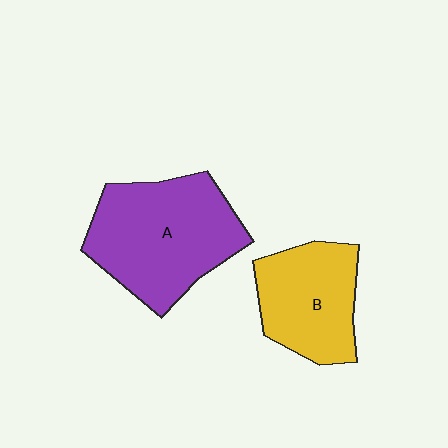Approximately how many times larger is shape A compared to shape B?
Approximately 1.4 times.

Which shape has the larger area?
Shape A (purple).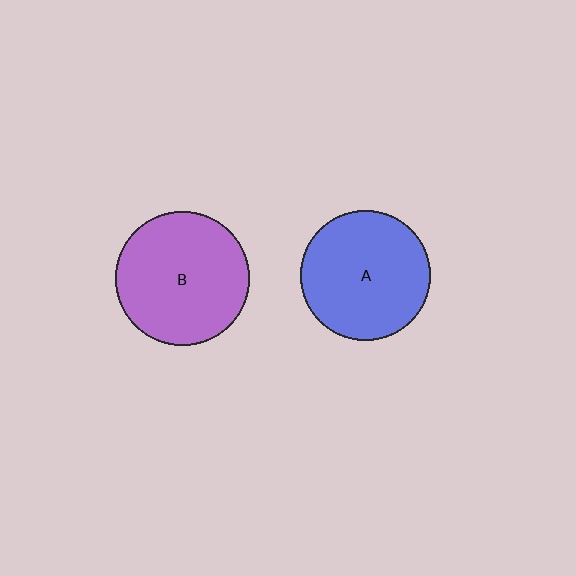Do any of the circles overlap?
No, none of the circles overlap.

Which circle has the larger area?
Circle B (purple).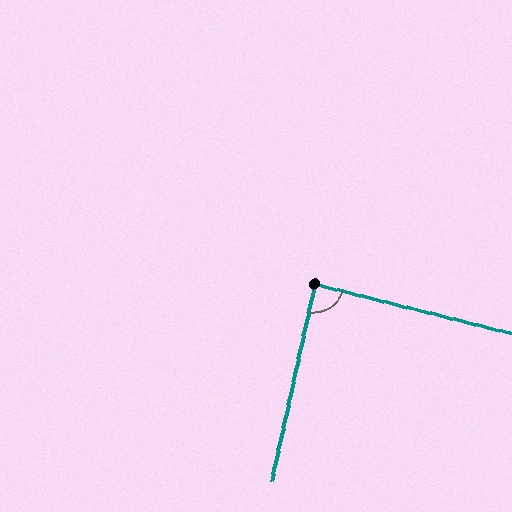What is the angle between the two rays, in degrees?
Approximately 88 degrees.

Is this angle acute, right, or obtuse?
It is approximately a right angle.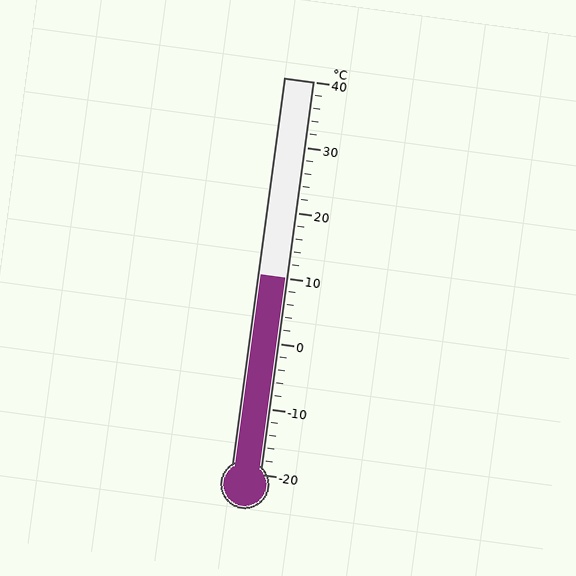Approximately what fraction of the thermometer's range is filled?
The thermometer is filled to approximately 50% of its range.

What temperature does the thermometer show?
The thermometer shows approximately 10°C.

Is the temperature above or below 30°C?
The temperature is below 30°C.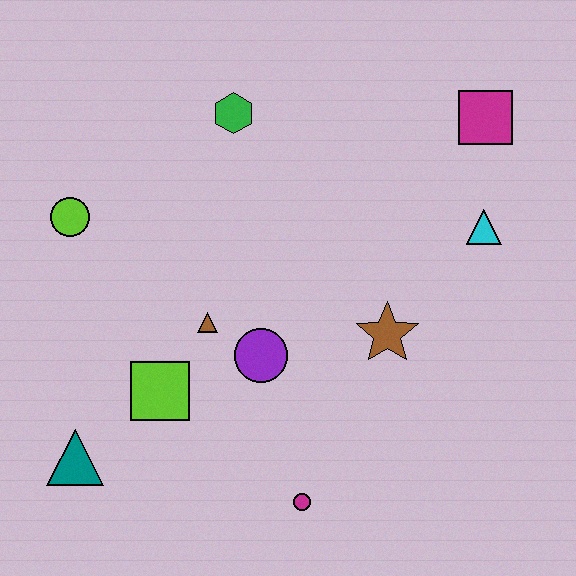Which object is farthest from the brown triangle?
The magenta square is farthest from the brown triangle.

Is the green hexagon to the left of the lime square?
No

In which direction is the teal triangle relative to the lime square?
The teal triangle is to the left of the lime square.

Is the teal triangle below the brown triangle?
Yes